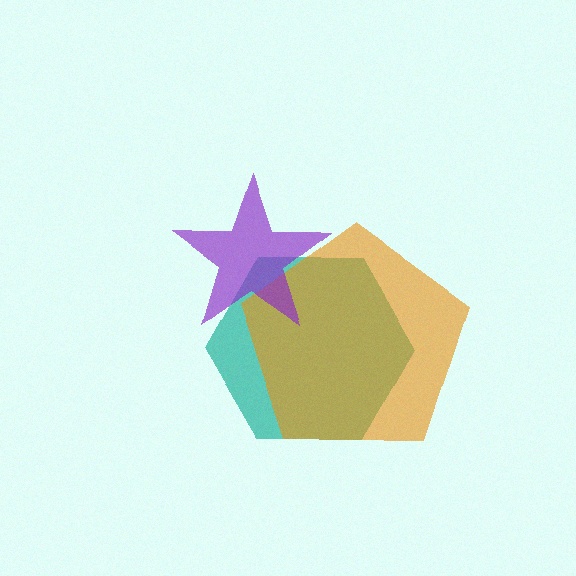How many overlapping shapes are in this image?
There are 3 overlapping shapes in the image.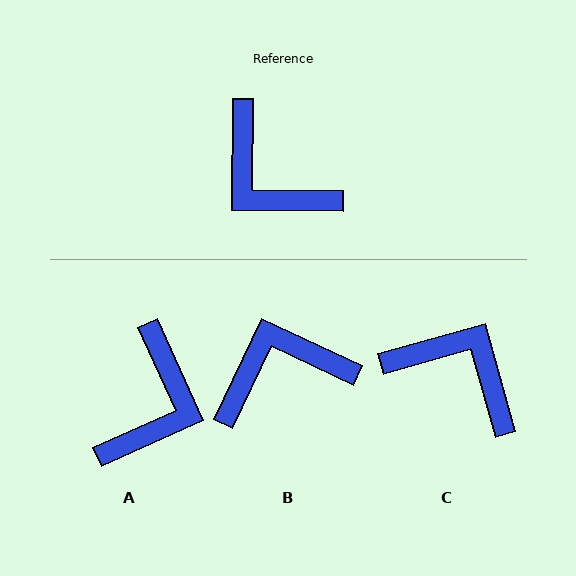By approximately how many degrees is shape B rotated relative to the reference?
Approximately 115 degrees clockwise.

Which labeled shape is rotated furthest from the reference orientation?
C, about 164 degrees away.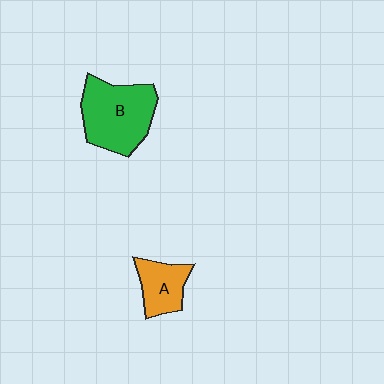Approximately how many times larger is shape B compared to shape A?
Approximately 1.9 times.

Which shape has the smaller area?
Shape A (orange).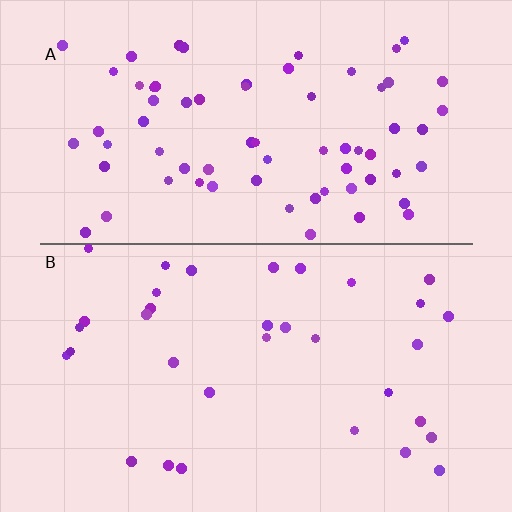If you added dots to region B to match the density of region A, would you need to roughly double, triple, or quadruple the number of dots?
Approximately double.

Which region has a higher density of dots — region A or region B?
A (the top).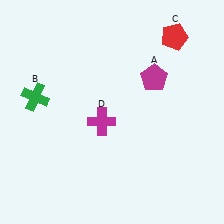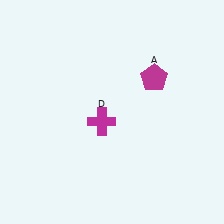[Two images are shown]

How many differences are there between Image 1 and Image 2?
There are 2 differences between the two images.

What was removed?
The green cross (B), the red pentagon (C) were removed in Image 2.